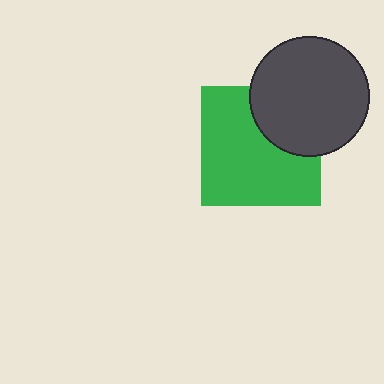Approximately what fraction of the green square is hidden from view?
Roughly 31% of the green square is hidden behind the dark gray circle.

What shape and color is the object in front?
The object in front is a dark gray circle.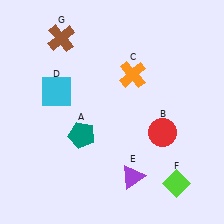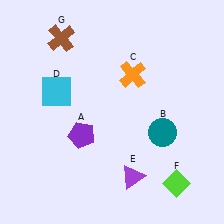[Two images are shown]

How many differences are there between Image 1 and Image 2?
There are 2 differences between the two images.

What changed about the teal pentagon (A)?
In Image 1, A is teal. In Image 2, it changed to purple.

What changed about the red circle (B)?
In Image 1, B is red. In Image 2, it changed to teal.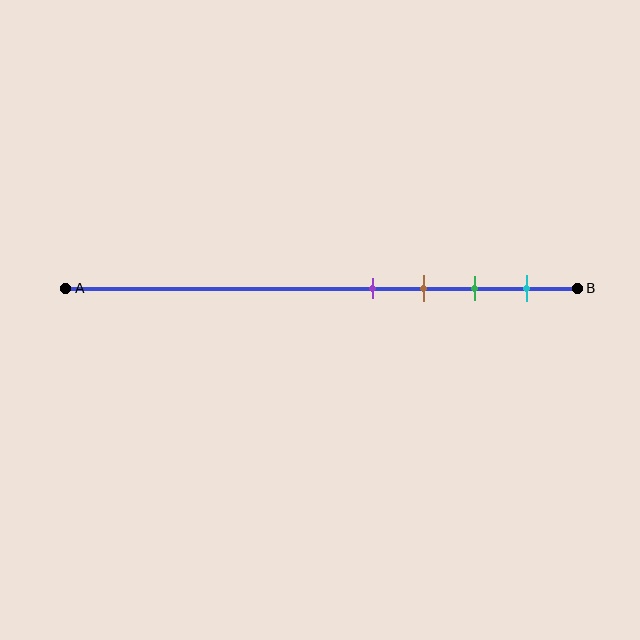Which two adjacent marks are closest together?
The purple and brown marks are the closest adjacent pair.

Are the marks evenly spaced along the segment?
Yes, the marks are approximately evenly spaced.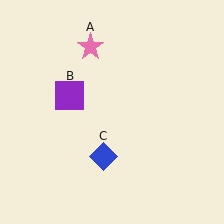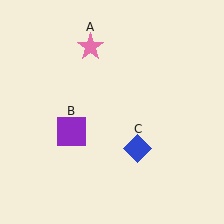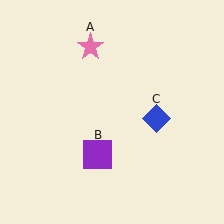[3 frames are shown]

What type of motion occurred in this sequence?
The purple square (object B), blue diamond (object C) rotated counterclockwise around the center of the scene.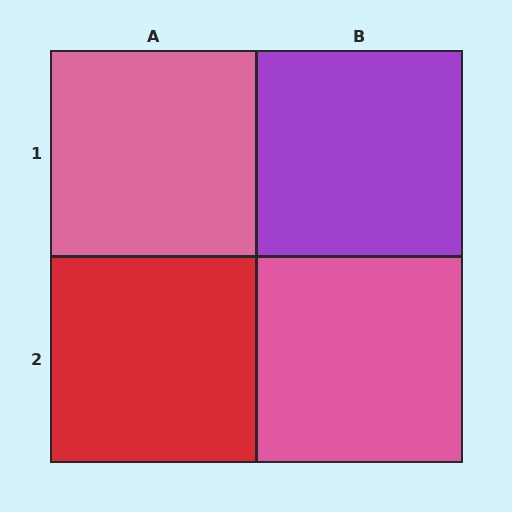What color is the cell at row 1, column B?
Purple.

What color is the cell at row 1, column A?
Pink.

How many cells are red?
1 cell is red.